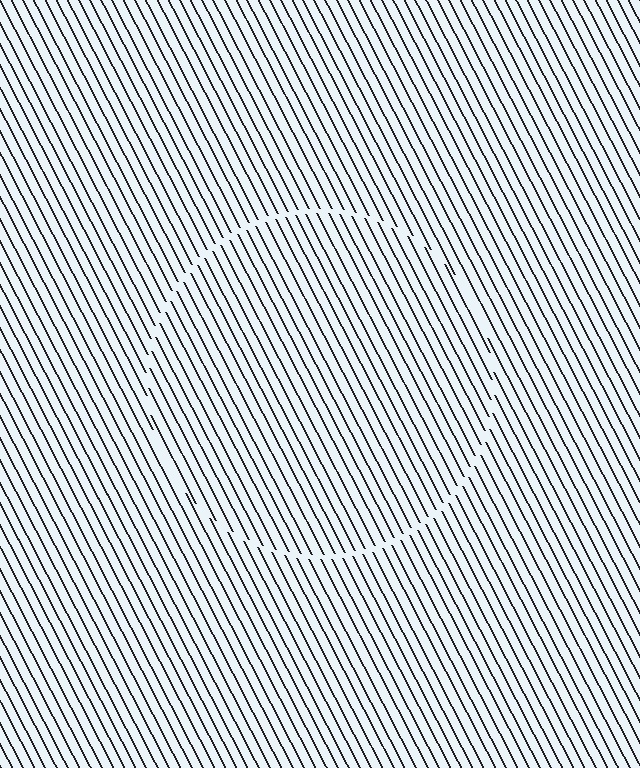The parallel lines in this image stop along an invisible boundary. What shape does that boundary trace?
An illusory circle. The interior of the shape contains the same grating, shifted by half a period — the contour is defined by the phase discontinuity where line-ends from the inner and outer gratings abut.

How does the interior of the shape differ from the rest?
The interior of the shape contains the same grating, shifted by half a period — the contour is defined by the phase discontinuity where line-ends from the inner and outer gratings abut.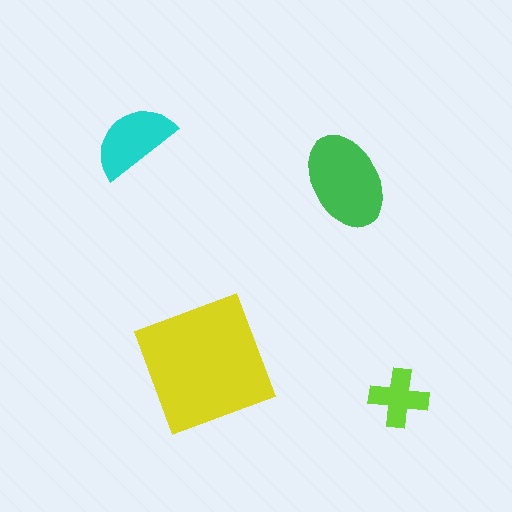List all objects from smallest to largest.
The lime cross, the cyan semicircle, the green ellipse, the yellow square.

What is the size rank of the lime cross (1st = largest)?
4th.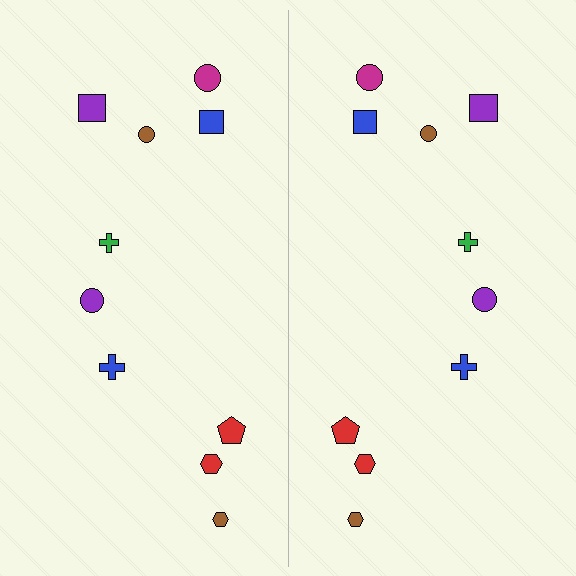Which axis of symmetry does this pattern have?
The pattern has a vertical axis of symmetry running through the center of the image.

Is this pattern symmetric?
Yes, this pattern has bilateral (reflection) symmetry.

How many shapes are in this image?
There are 20 shapes in this image.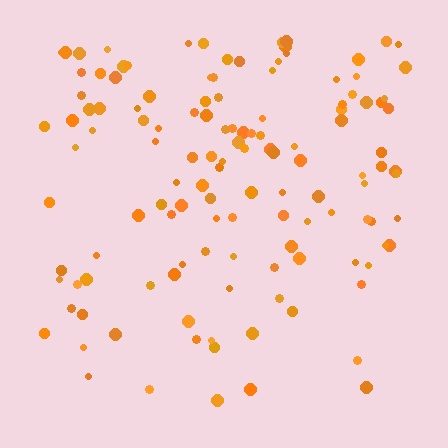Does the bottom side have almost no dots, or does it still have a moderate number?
Still a moderate number, just noticeably fewer than the top.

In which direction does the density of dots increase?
From bottom to top, with the top side densest.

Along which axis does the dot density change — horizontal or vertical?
Vertical.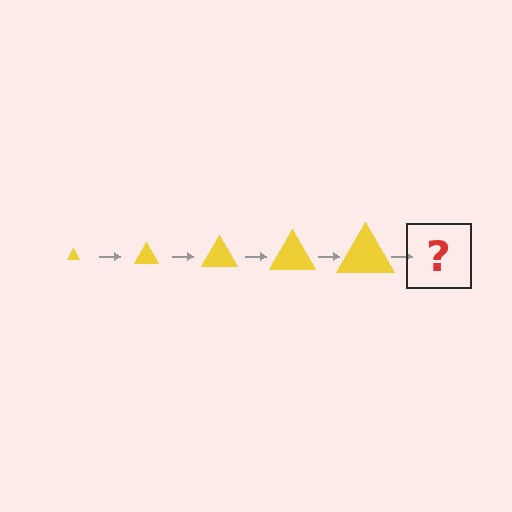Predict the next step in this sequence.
The next step is a yellow triangle, larger than the previous one.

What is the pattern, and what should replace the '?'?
The pattern is that the triangle gets progressively larger each step. The '?' should be a yellow triangle, larger than the previous one.